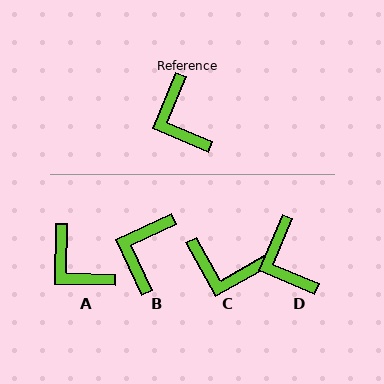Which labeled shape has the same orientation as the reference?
D.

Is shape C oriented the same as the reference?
No, it is off by about 52 degrees.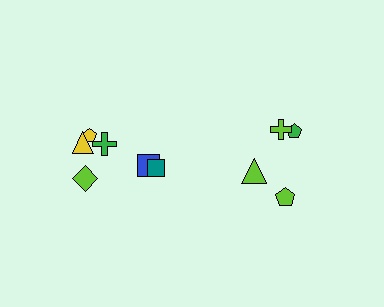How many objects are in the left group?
There are 6 objects.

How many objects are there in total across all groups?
There are 10 objects.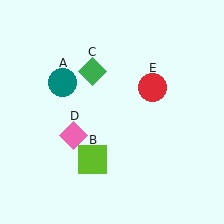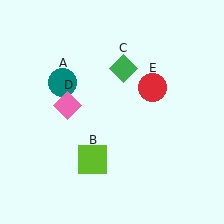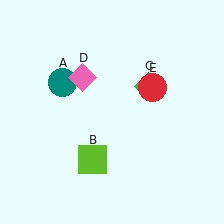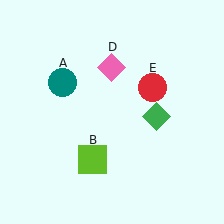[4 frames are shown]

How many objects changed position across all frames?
2 objects changed position: green diamond (object C), pink diamond (object D).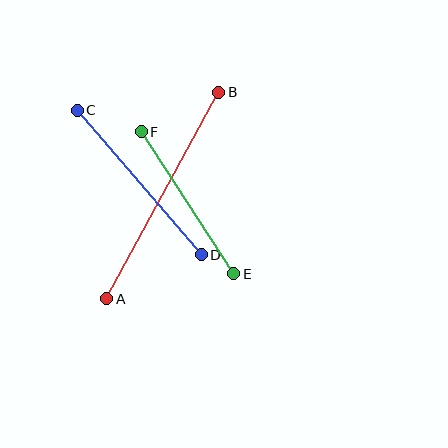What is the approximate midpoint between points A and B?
The midpoint is at approximately (163, 195) pixels.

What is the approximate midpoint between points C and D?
The midpoint is at approximately (139, 182) pixels.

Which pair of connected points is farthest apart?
Points A and B are farthest apart.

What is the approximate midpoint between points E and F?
The midpoint is at approximately (188, 203) pixels.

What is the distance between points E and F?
The distance is approximately 169 pixels.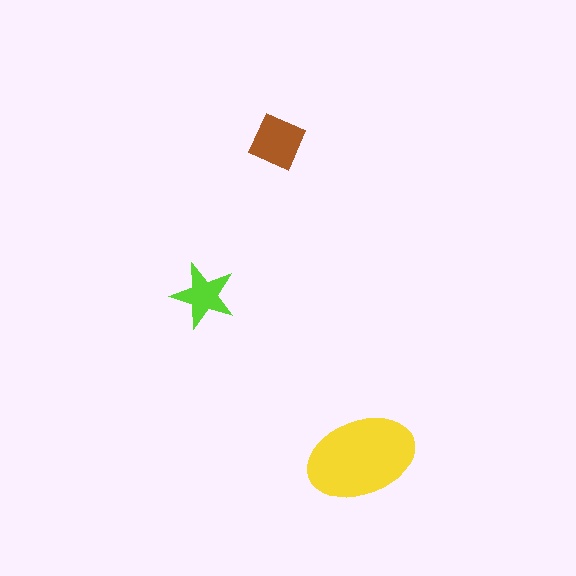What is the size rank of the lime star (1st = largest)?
3rd.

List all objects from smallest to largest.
The lime star, the brown diamond, the yellow ellipse.